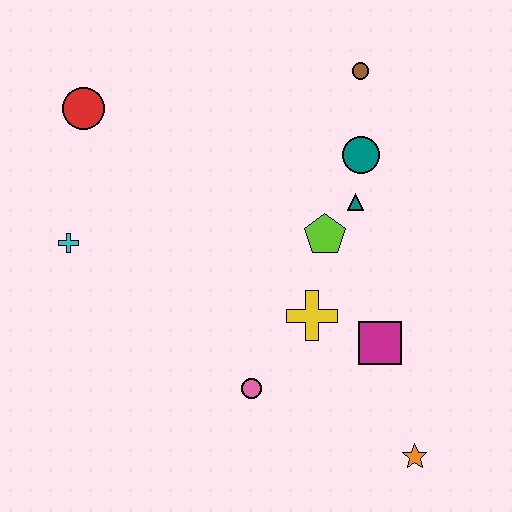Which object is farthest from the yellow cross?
The red circle is farthest from the yellow cross.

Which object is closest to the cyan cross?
The red circle is closest to the cyan cross.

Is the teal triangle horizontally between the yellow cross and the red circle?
No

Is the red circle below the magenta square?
No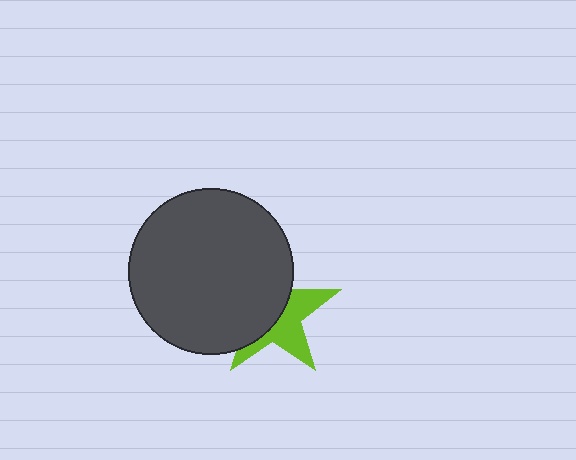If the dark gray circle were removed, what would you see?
You would see the complete lime star.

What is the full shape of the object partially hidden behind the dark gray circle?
The partially hidden object is a lime star.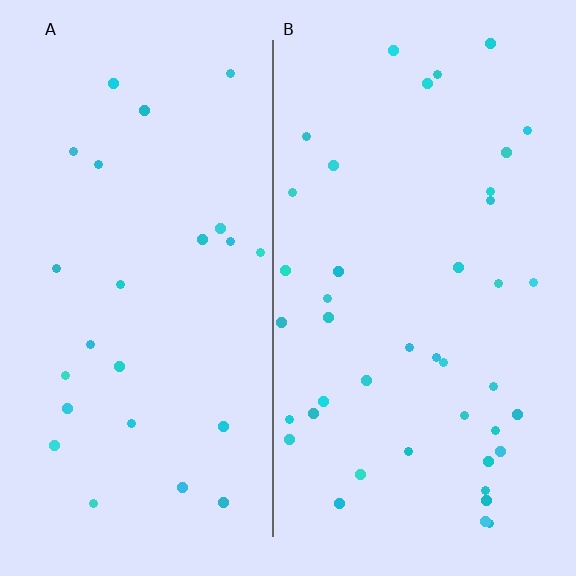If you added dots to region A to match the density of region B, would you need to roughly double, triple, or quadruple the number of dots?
Approximately double.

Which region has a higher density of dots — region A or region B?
B (the right).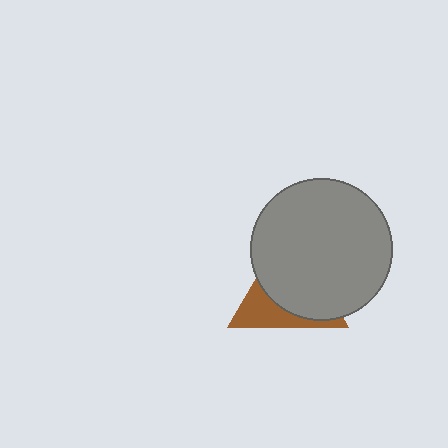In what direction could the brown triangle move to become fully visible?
The brown triangle could move toward the lower-left. That would shift it out from behind the gray circle entirely.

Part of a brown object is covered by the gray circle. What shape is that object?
It is a triangle.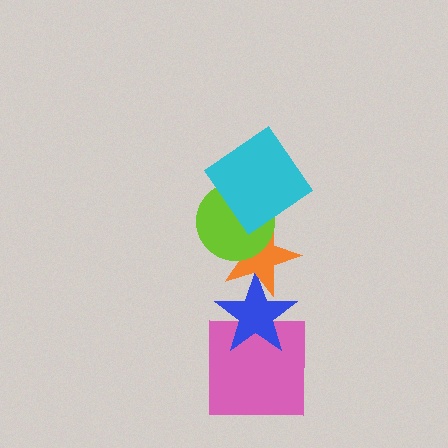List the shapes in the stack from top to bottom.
From top to bottom: the cyan diamond, the lime circle, the orange star, the blue star, the pink square.